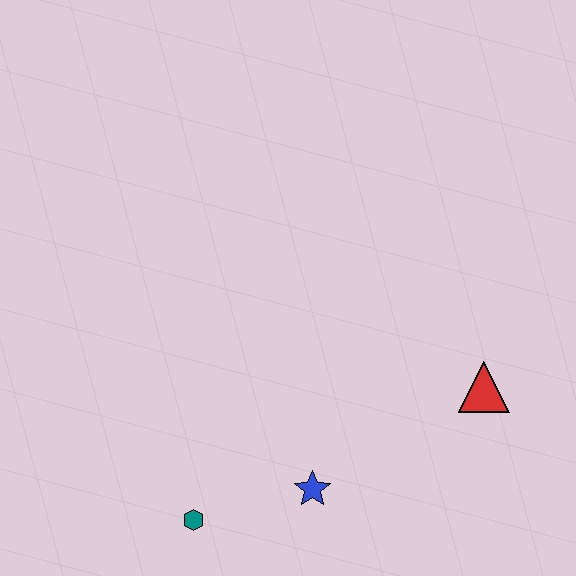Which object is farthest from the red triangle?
The teal hexagon is farthest from the red triangle.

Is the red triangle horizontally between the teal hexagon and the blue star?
No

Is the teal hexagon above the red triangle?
No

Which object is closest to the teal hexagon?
The blue star is closest to the teal hexagon.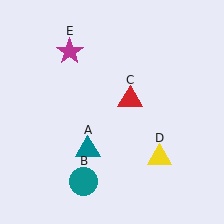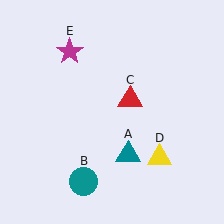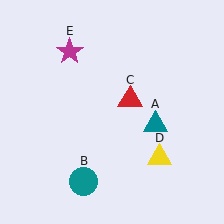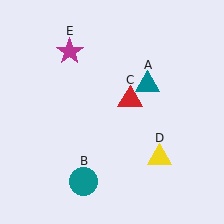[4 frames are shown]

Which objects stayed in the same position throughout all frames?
Teal circle (object B) and red triangle (object C) and yellow triangle (object D) and magenta star (object E) remained stationary.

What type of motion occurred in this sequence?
The teal triangle (object A) rotated counterclockwise around the center of the scene.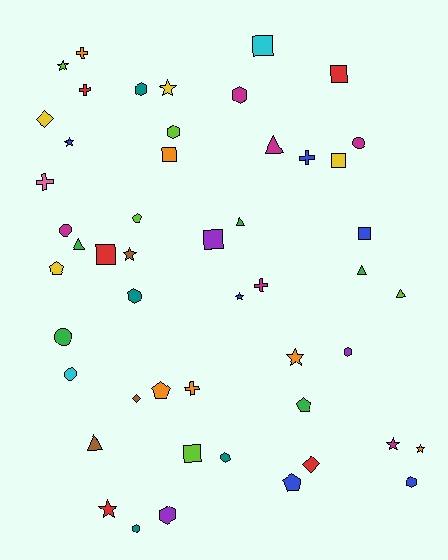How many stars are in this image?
There are 9 stars.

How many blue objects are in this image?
There are 6 blue objects.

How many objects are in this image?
There are 50 objects.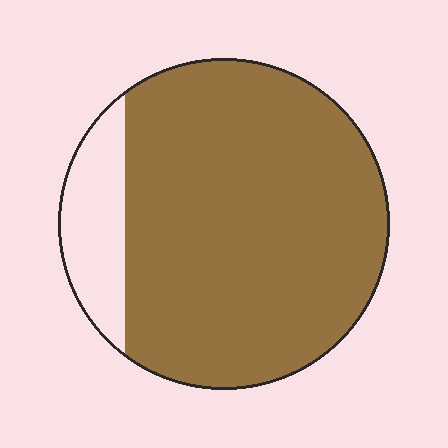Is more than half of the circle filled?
Yes.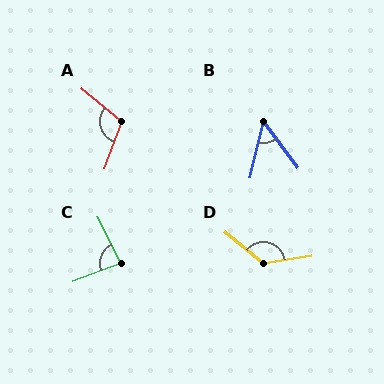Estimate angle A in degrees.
Approximately 109 degrees.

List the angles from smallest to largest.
B (50°), C (84°), A (109°), D (132°).